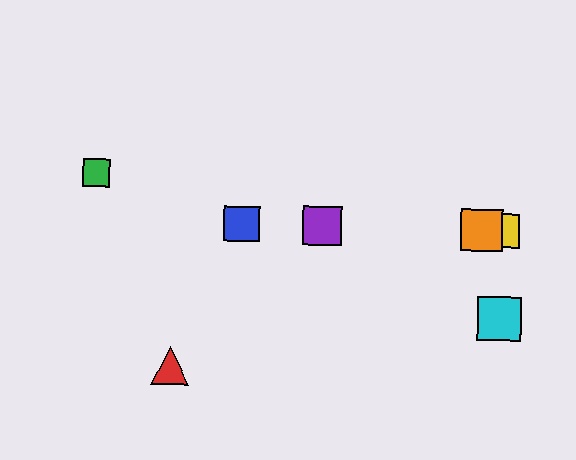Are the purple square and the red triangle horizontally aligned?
No, the purple square is at y≈226 and the red triangle is at y≈366.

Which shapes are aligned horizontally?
The blue square, the yellow square, the purple square, the orange square are aligned horizontally.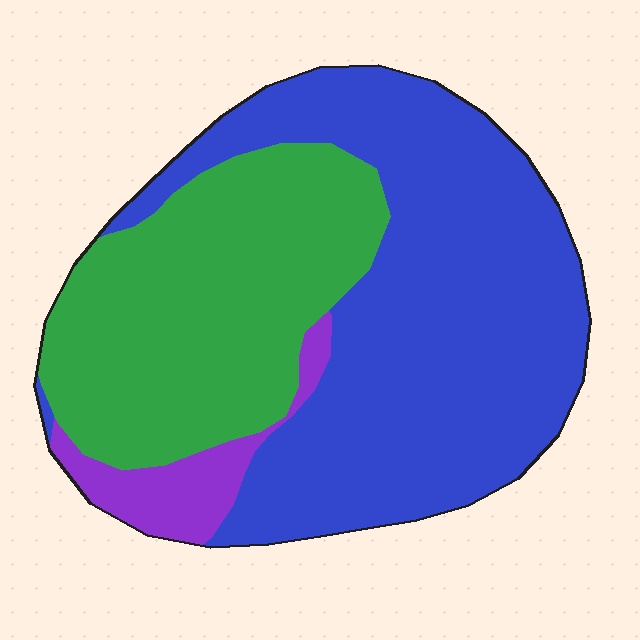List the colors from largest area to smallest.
From largest to smallest: blue, green, purple.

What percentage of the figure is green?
Green covers roughly 35% of the figure.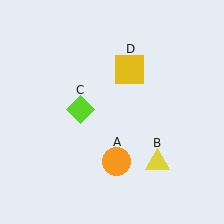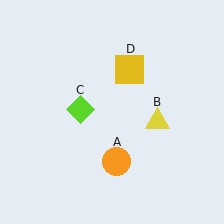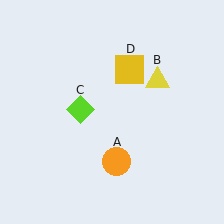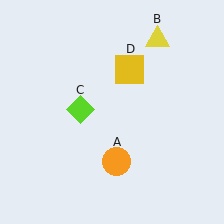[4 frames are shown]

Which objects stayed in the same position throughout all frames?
Orange circle (object A) and lime diamond (object C) and yellow square (object D) remained stationary.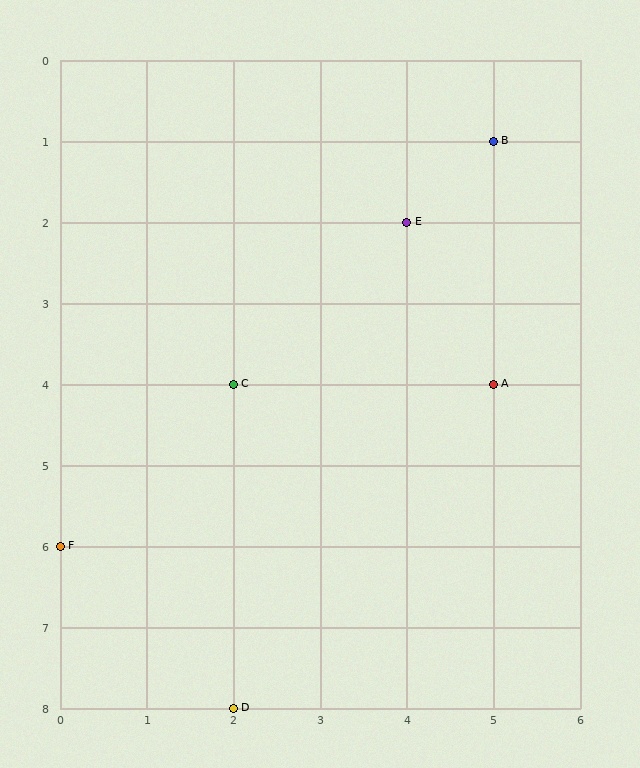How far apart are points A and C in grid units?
Points A and C are 3 columns apart.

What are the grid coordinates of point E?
Point E is at grid coordinates (4, 2).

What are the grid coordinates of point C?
Point C is at grid coordinates (2, 4).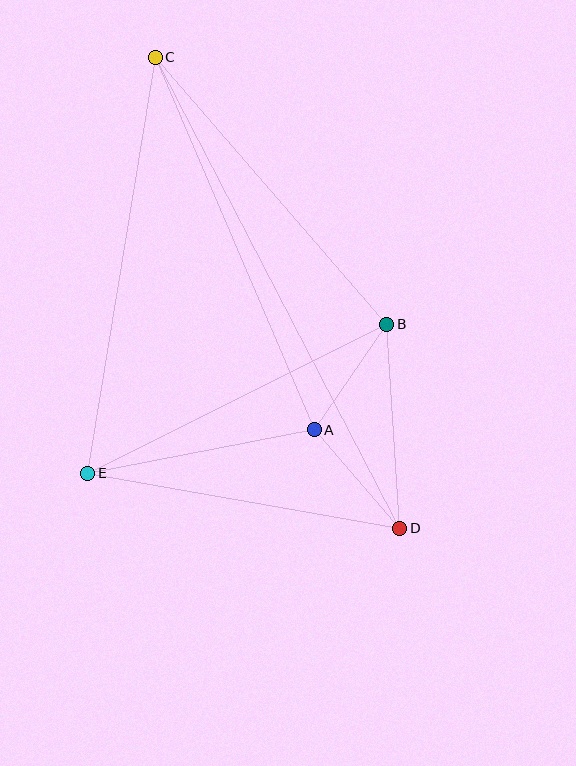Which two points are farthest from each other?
Points C and D are farthest from each other.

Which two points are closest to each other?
Points A and B are closest to each other.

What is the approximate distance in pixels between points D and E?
The distance between D and E is approximately 317 pixels.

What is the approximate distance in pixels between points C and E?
The distance between C and E is approximately 421 pixels.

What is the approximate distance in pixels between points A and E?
The distance between A and E is approximately 231 pixels.